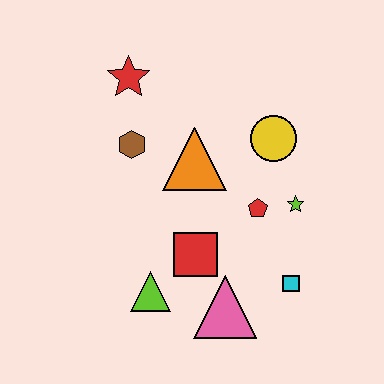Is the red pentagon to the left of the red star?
No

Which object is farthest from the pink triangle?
The red star is farthest from the pink triangle.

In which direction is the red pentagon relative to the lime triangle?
The red pentagon is to the right of the lime triangle.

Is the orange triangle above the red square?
Yes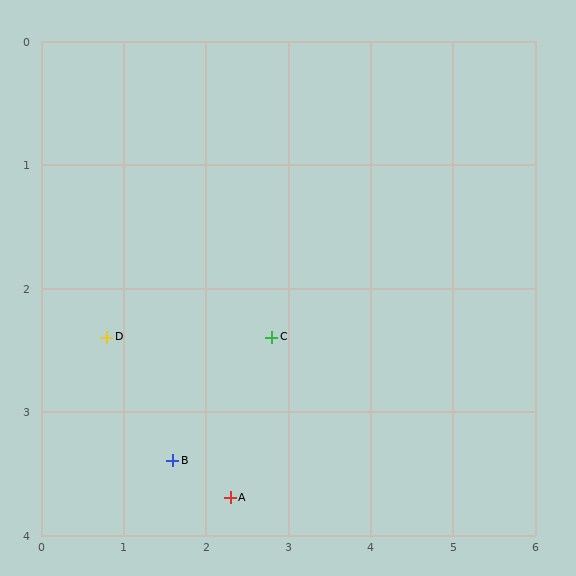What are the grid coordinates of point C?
Point C is at approximately (2.8, 2.4).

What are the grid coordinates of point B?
Point B is at approximately (1.6, 3.4).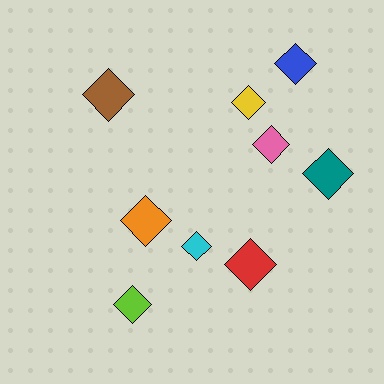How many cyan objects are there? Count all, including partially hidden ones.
There is 1 cyan object.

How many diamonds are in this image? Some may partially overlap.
There are 9 diamonds.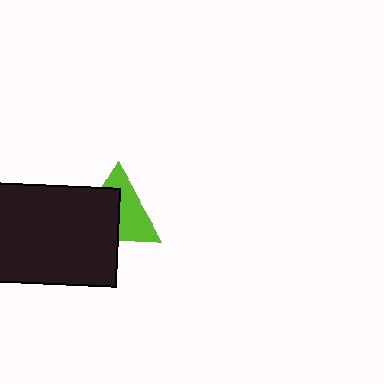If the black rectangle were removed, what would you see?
You would see the complete lime triangle.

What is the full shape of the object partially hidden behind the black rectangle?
The partially hidden object is a lime triangle.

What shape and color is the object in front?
The object in front is a black rectangle.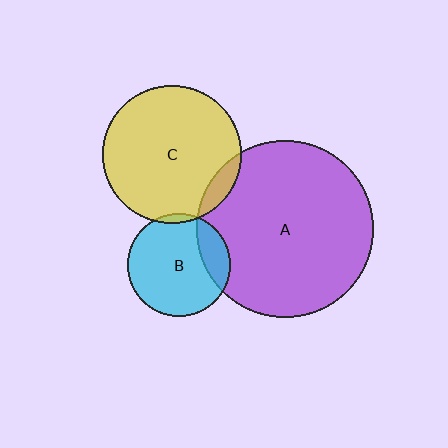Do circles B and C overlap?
Yes.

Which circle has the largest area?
Circle A (purple).